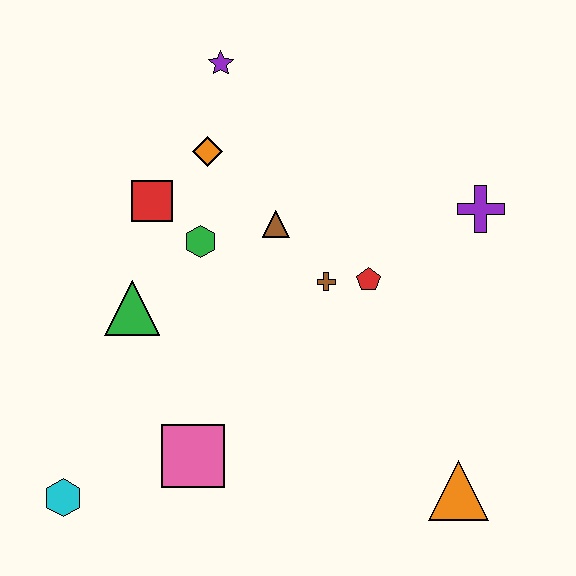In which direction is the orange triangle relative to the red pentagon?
The orange triangle is below the red pentagon.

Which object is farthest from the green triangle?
The orange triangle is farthest from the green triangle.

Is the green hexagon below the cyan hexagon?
No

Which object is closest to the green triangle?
The green hexagon is closest to the green triangle.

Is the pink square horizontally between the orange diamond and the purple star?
No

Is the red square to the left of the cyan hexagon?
No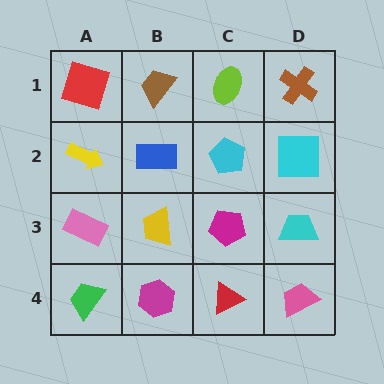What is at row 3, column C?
A magenta pentagon.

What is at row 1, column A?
A red square.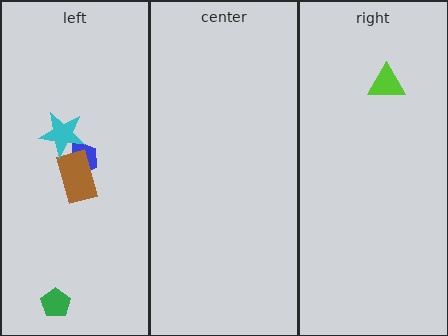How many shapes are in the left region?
4.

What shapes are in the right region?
The lime triangle.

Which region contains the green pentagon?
The left region.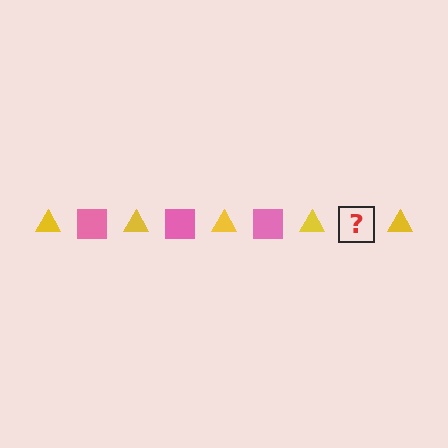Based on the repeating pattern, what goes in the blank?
The blank should be a pink square.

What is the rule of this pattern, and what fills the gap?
The rule is that the pattern alternates between yellow triangle and pink square. The gap should be filled with a pink square.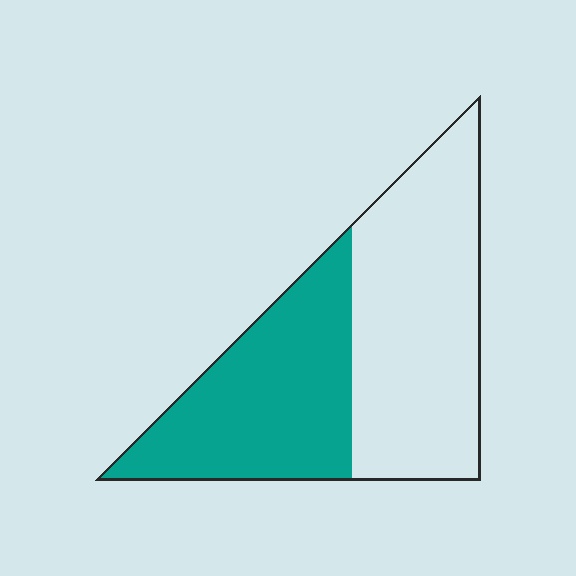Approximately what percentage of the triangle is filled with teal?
Approximately 45%.